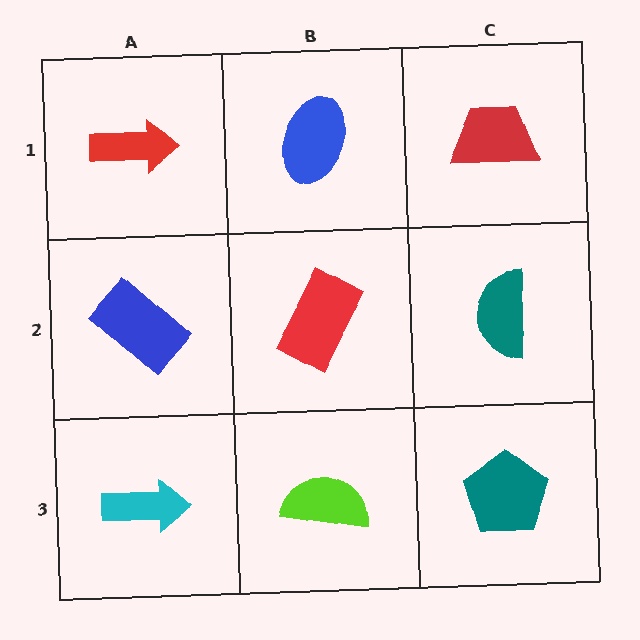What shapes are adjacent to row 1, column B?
A red rectangle (row 2, column B), a red arrow (row 1, column A), a red trapezoid (row 1, column C).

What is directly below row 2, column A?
A cyan arrow.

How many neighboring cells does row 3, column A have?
2.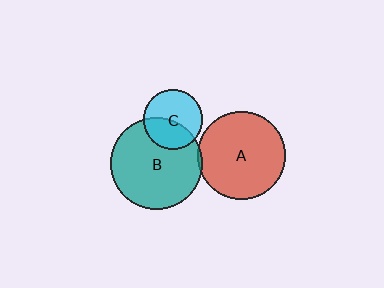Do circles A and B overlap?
Yes.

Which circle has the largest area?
Circle B (teal).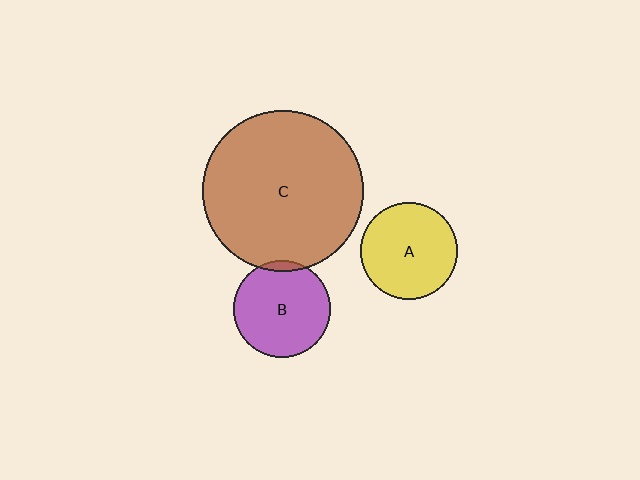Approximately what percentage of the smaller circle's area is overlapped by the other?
Approximately 5%.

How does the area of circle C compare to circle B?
Approximately 2.8 times.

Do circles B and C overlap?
Yes.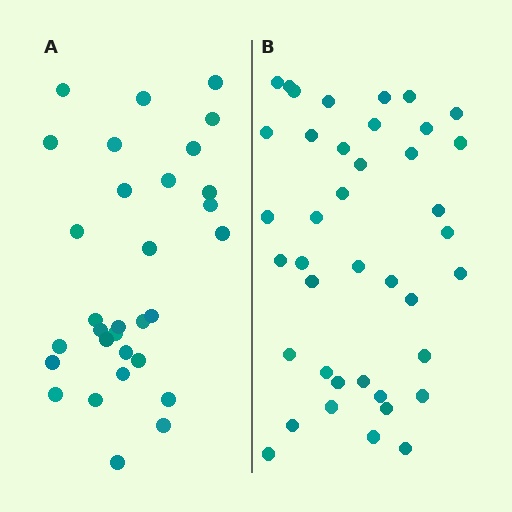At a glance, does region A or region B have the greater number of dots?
Region B (the right region) has more dots.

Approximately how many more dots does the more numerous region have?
Region B has roughly 8 or so more dots than region A.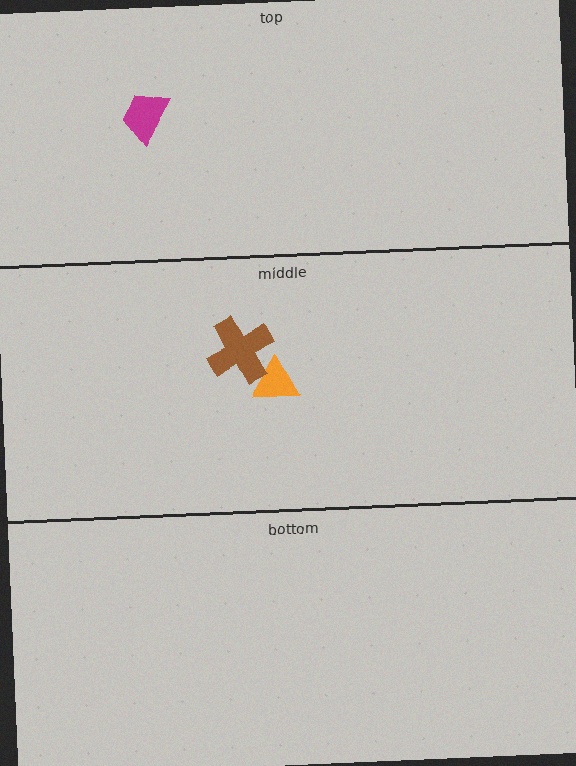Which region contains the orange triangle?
The middle region.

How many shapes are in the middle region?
2.